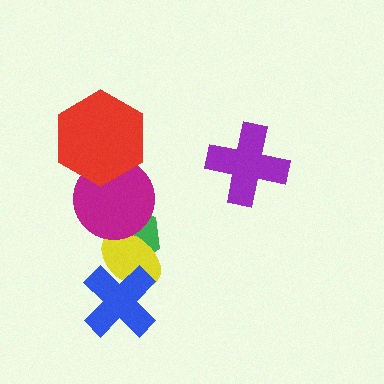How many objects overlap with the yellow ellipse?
3 objects overlap with the yellow ellipse.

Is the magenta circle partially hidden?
Yes, it is partially covered by another shape.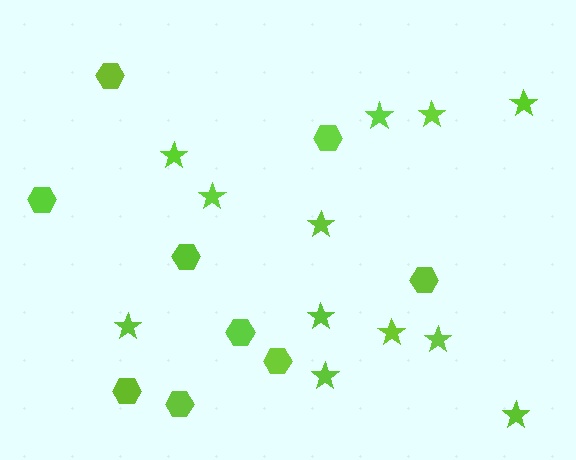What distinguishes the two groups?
There are 2 groups: one group of hexagons (9) and one group of stars (12).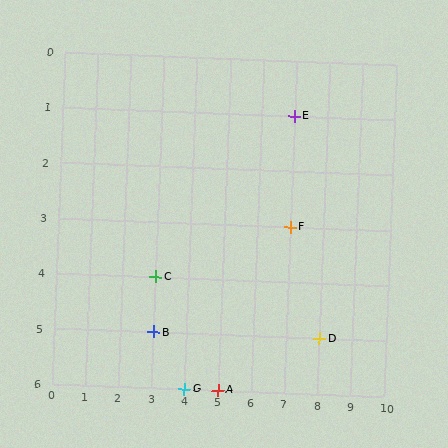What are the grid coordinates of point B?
Point B is at grid coordinates (3, 5).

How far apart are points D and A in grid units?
Points D and A are 3 columns and 1 row apart (about 3.2 grid units diagonally).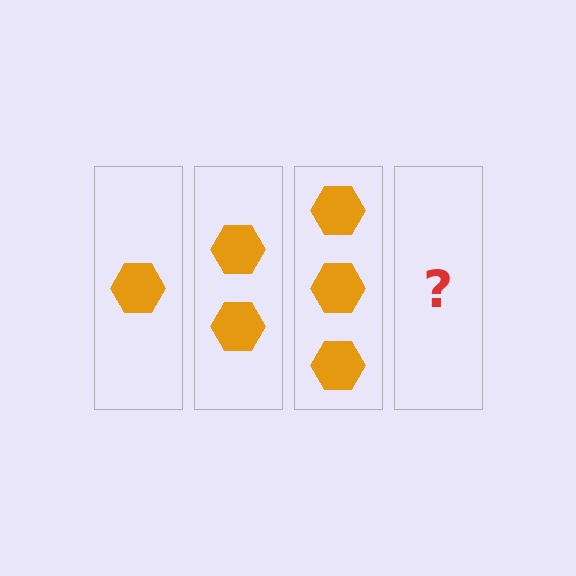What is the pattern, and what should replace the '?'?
The pattern is that each step adds one more hexagon. The '?' should be 4 hexagons.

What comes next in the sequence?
The next element should be 4 hexagons.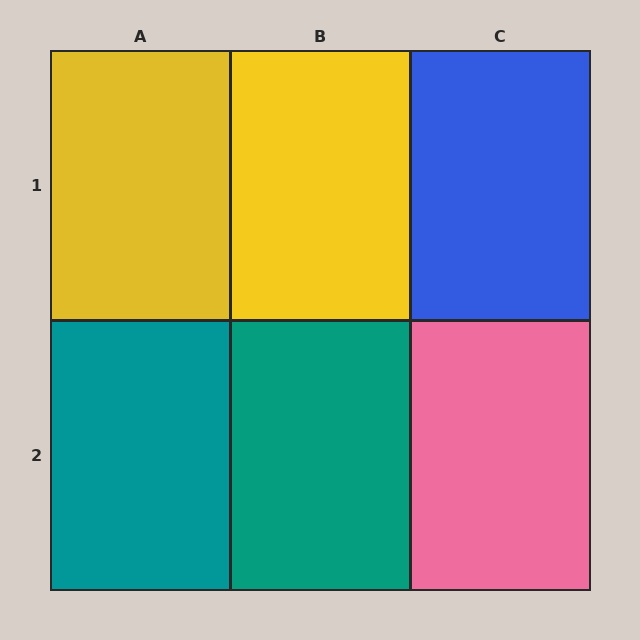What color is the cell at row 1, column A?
Yellow.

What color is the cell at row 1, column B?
Yellow.